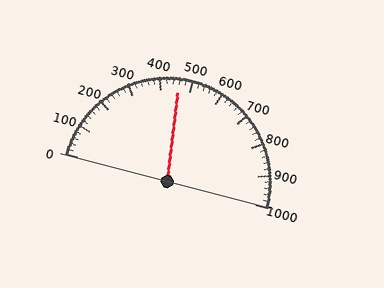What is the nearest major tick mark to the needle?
The nearest major tick mark is 500.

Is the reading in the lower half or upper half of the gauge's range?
The reading is in the lower half of the range (0 to 1000).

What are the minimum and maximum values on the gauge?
The gauge ranges from 0 to 1000.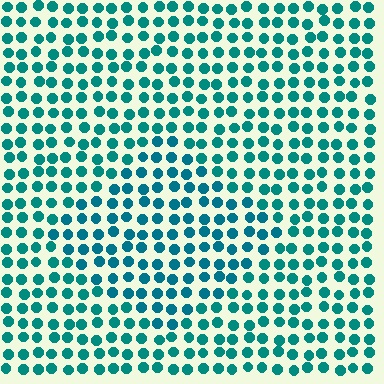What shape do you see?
I see a diamond.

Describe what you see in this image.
The image is filled with small teal elements in a uniform arrangement. A diamond-shaped region is visible where the elements are tinted to a slightly different hue, forming a subtle color boundary.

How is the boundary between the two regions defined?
The boundary is defined purely by a slight shift in hue (about 15 degrees). Spacing, size, and orientation are identical on both sides.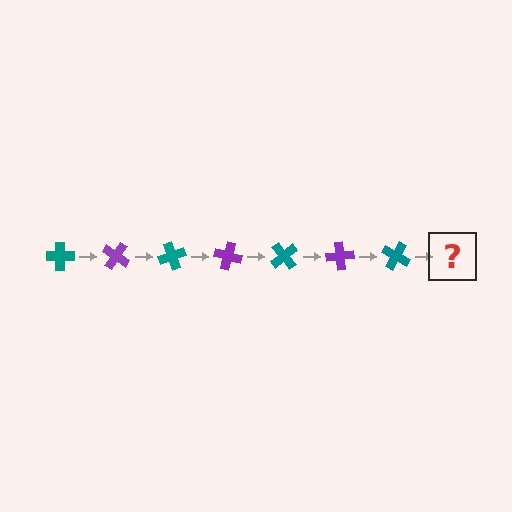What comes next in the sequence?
The next element should be a purple cross, rotated 245 degrees from the start.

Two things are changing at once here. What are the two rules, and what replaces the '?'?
The two rules are that it rotates 35 degrees each step and the color cycles through teal and purple. The '?' should be a purple cross, rotated 245 degrees from the start.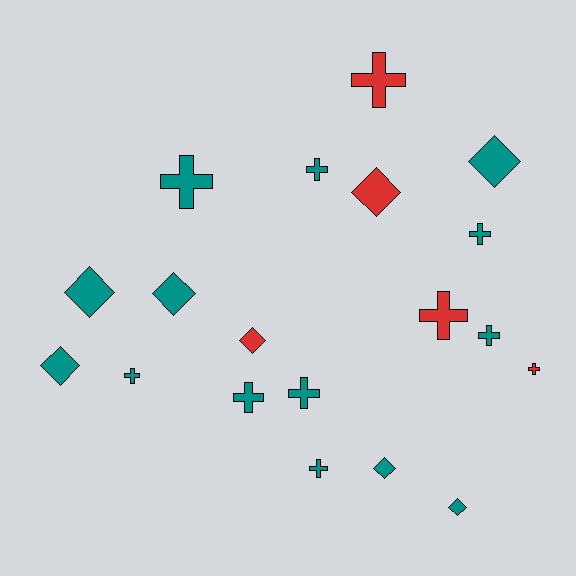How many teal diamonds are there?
There are 6 teal diamonds.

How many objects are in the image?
There are 19 objects.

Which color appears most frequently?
Teal, with 14 objects.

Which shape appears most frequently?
Cross, with 11 objects.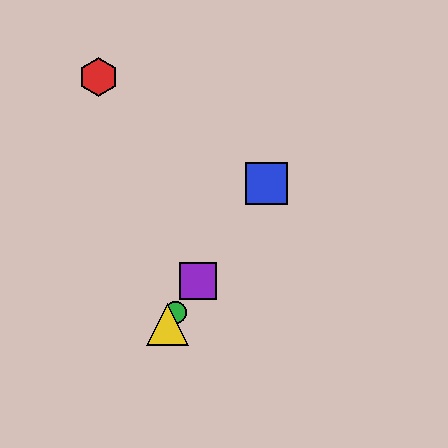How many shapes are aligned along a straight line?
4 shapes (the blue square, the green circle, the yellow triangle, the purple square) are aligned along a straight line.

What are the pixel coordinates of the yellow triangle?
The yellow triangle is at (167, 325).